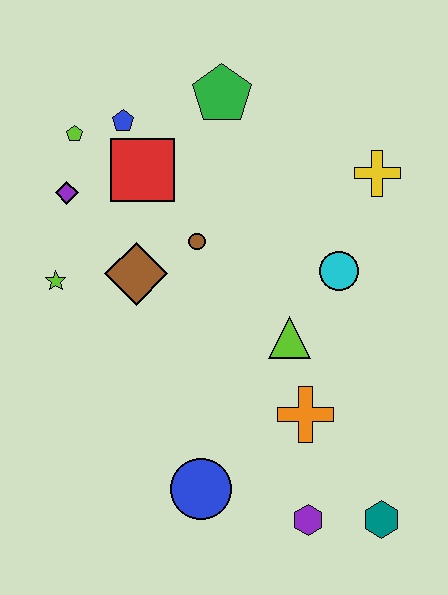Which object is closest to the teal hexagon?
The purple hexagon is closest to the teal hexagon.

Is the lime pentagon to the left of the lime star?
No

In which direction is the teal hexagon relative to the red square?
The teal hexagon is below the red square.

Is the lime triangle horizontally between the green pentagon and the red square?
No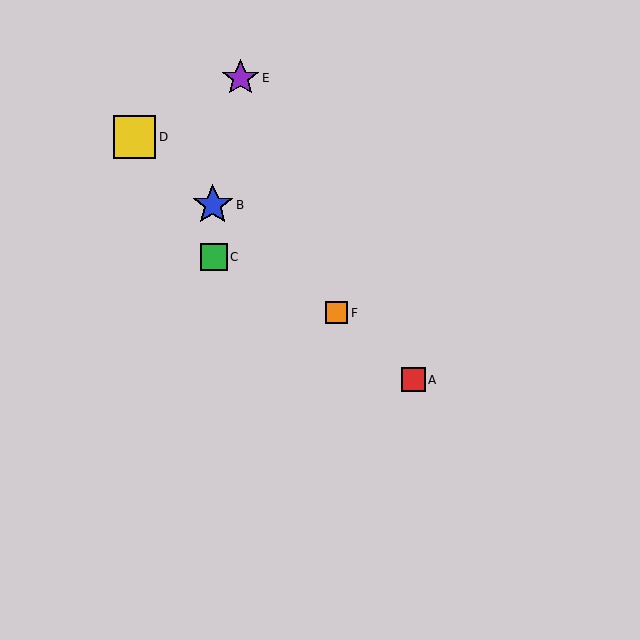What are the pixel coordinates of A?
Object A is at (414, 380).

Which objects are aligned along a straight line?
Objects A, B, D, F are aligned along a straight line.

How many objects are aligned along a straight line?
4 objects (A, B, D, F) are aligned along a straight line.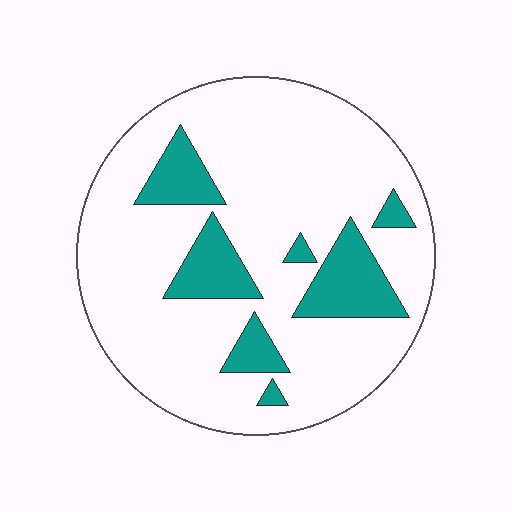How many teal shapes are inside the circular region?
7.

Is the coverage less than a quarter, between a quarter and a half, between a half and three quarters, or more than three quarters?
Less than a quarter.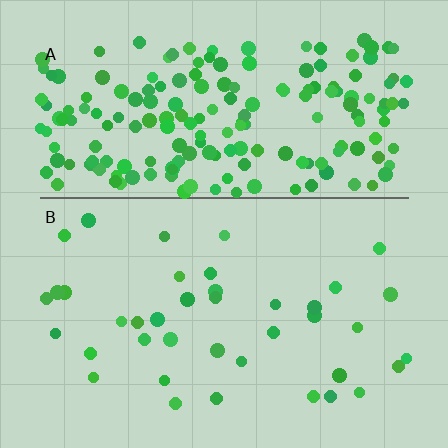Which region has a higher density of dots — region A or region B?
A (the top).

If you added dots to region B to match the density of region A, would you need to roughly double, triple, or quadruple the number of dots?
Approximately quadruple.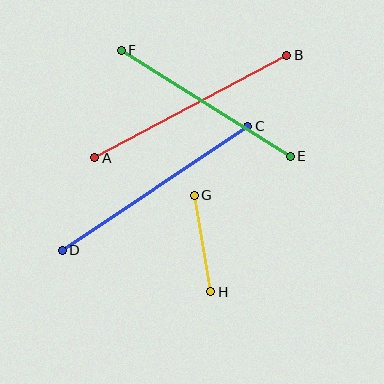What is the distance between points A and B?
The distance is approximately 217 pixels.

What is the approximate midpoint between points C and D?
The midpoint is at approximately (155, 188) pixels.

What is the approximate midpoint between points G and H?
The midpoint is at approximately (202, 243) pixels.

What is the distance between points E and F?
The distance is approximately 199 pixels.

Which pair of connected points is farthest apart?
Points C and D are farthest apart.